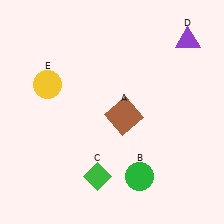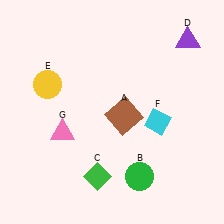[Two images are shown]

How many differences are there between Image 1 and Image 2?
There are 2 differences between the two images.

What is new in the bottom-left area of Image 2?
A pink triangle (G) was added in the bottom-left area of Image 2.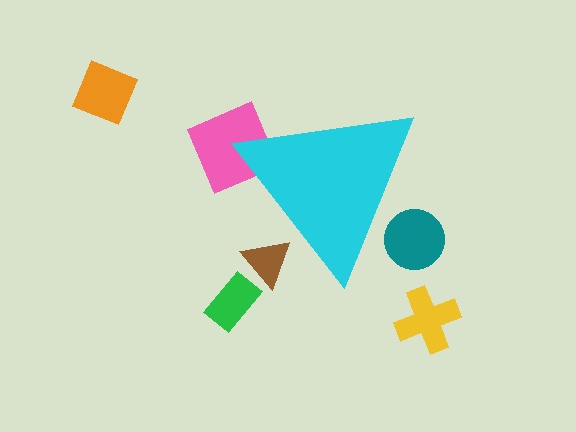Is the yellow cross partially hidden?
No, the yellow cross is fully visible.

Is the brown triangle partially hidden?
Yes, the brown triangle is partially hidden behind the cyan triangle.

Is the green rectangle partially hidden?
No, the green rectangle is fully visible.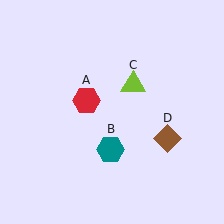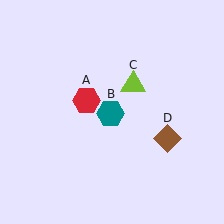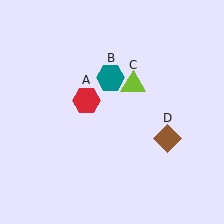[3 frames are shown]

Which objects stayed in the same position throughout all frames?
Red hexagon (object A) and lime triangle (object C) and brown diamond (object D) remained stationary.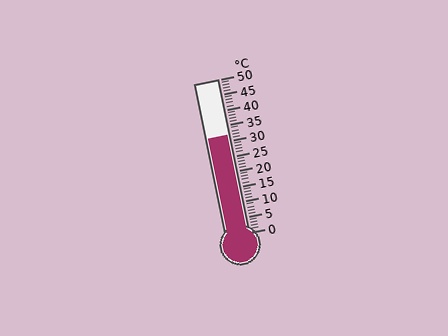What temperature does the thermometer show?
The thermometer shows approximately 32°C.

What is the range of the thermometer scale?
The thermometer scale ranges from 0°C to 50°C.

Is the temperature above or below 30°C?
The temperature is above 30°C.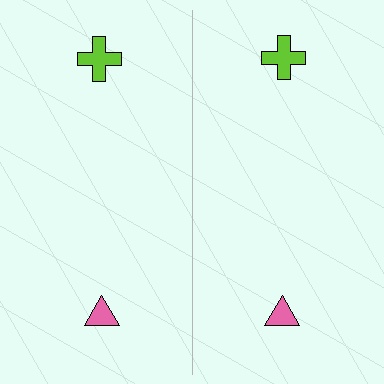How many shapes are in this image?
There are 4 shapes in this image.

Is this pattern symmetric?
Yes, this pattern has bilateral (reflection) symmetry.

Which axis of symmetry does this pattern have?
The pattern has a vertical axis of symmetry running through the center of the image.